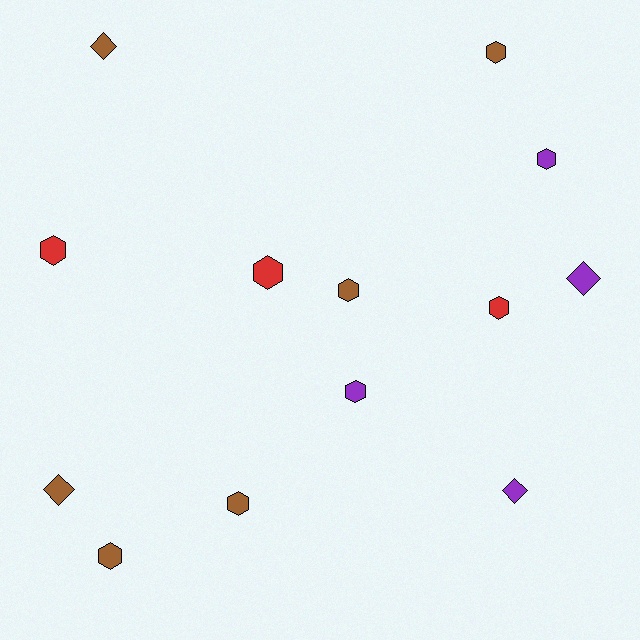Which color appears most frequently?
Brown, with 6 objects.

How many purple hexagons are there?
There are 2 purple hexagons.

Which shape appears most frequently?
Hexagon, with 9 objects.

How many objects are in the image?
There are 13 objects.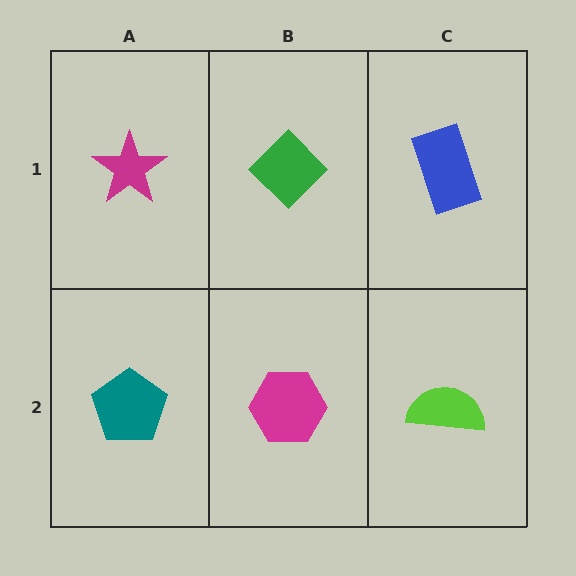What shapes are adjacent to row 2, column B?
A green diamond (row 1, column B), a teal pentagon (row 2, column A), a lime semicircle (row 2, column C).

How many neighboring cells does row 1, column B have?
3.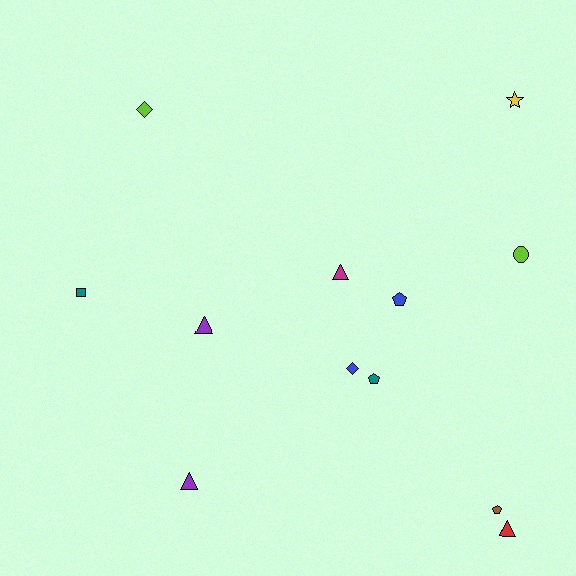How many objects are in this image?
There are 12 objects.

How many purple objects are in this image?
There are 2 purple objects.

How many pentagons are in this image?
There are 3 pentagons.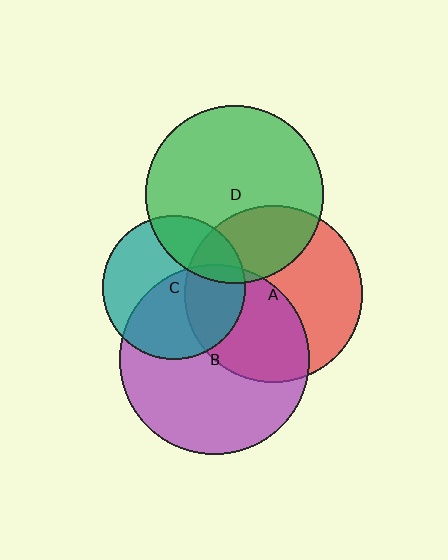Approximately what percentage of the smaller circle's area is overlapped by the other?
Approximately 30%.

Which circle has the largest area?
Circle B (purple).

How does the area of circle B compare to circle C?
Approximately 1.8 times.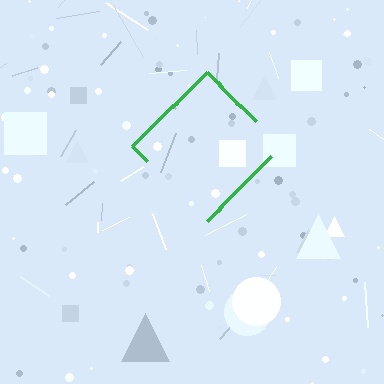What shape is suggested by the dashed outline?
The dashed outline suggests a diamond.